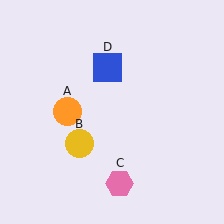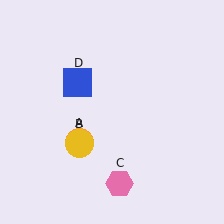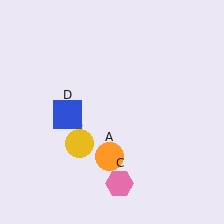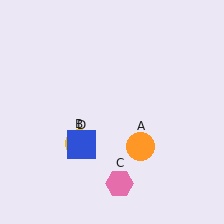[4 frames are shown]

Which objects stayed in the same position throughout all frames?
Yellow circle (object B) and pink hexagon (object C) remained stationary.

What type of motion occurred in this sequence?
The orange circle (object A), blue square (object D) rotated counterclockwise around the center of the scene.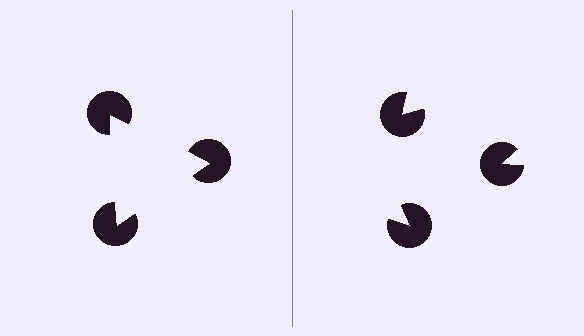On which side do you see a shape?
An illusory triangle appears on the left side. On the right side the wedge cuts are rotated, so no coherent shape forms.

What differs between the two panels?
The pac-man discs are positioned identically on both sides; only the wedge orientations differ. On the left they align to a triangle; on the right they are misaligned.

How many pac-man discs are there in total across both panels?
6 — 3 on each side.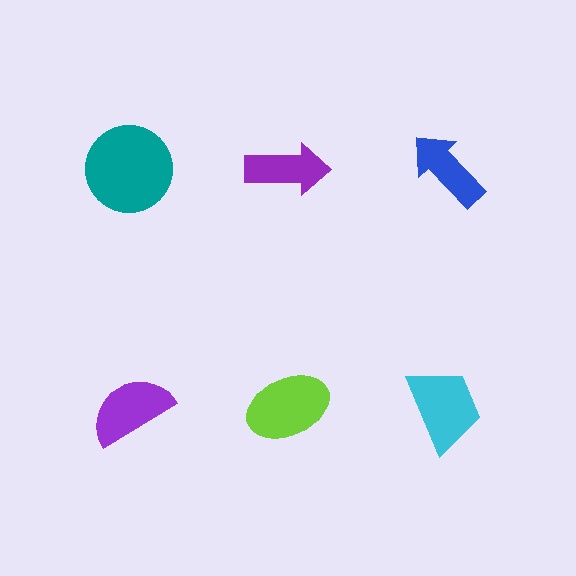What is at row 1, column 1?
A teal circle.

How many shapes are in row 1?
3 shapes.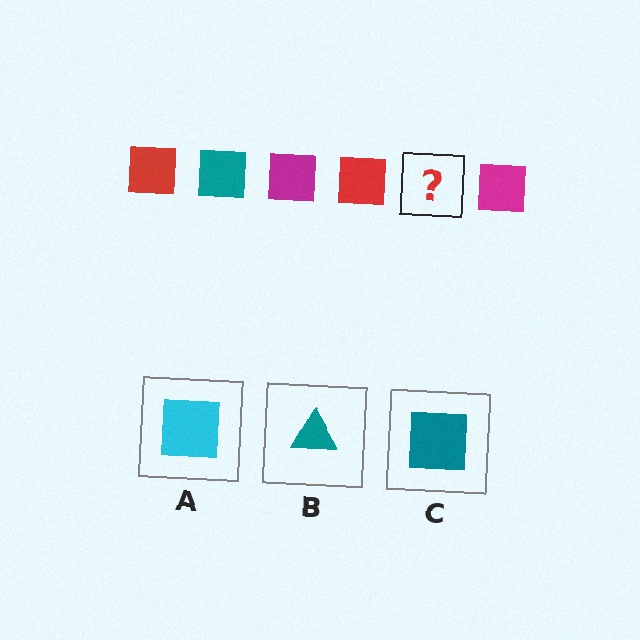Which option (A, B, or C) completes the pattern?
C.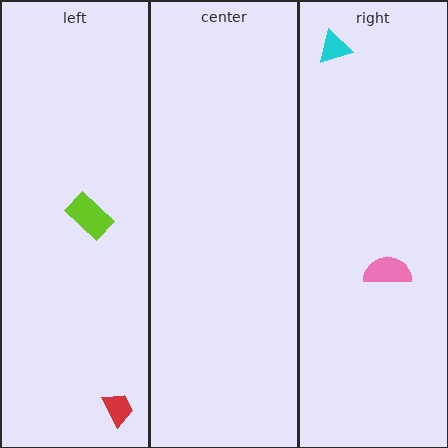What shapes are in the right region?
The pink semicircle, the cyan triangle.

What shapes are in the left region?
The red trapezoid, the lime rectangle.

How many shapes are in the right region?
2.